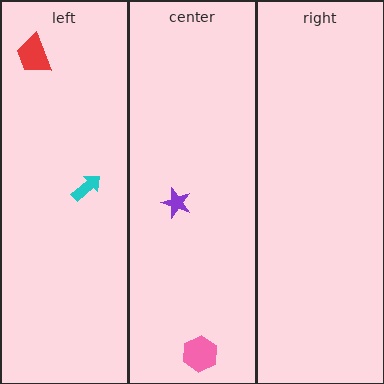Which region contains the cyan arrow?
The left region.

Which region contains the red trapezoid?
The left region.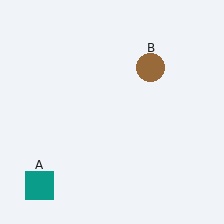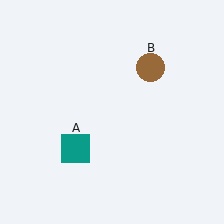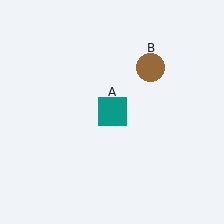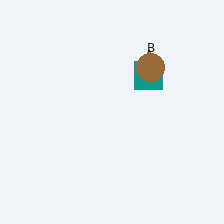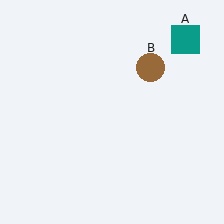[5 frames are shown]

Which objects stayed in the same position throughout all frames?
Brown circle (object B) remained stationary.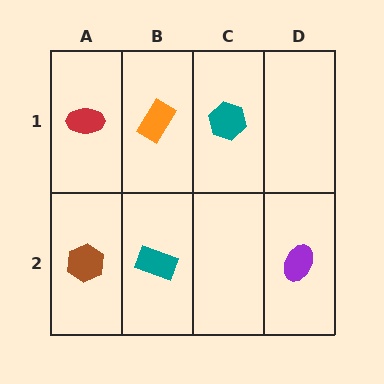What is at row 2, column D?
A purple ellipse.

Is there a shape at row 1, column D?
No, that cell is empty.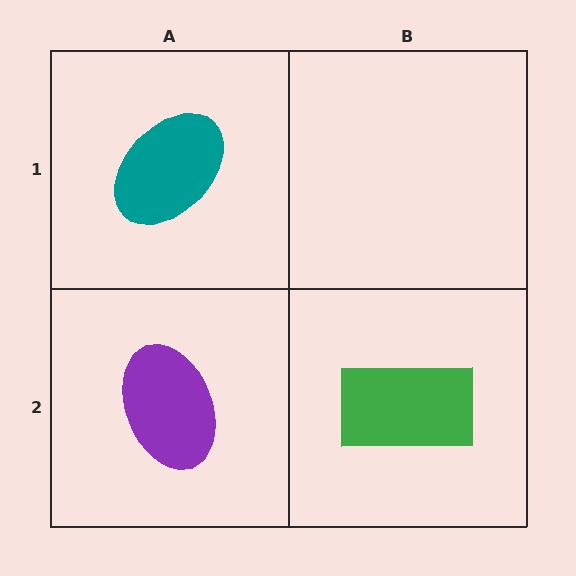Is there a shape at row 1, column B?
No, that cell is empty.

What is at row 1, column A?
A teal ellipse.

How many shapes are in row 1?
1 shape.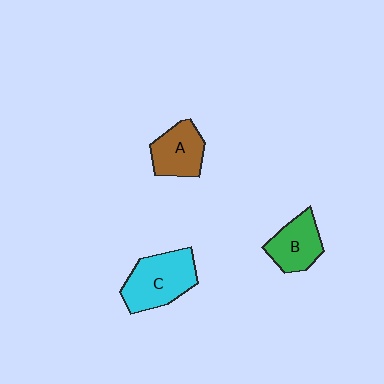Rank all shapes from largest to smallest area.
From largest to smallest: C (cyan), A (brown), B (green).